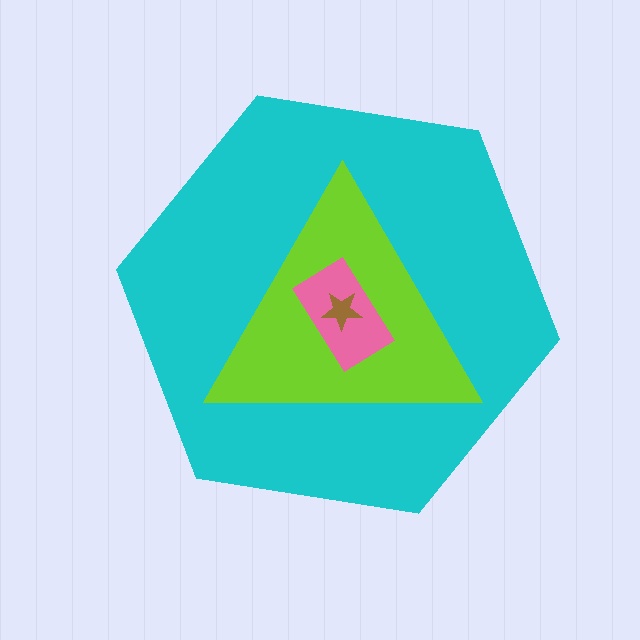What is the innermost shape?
The brown star.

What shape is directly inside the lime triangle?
The pink rectangle.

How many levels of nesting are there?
4.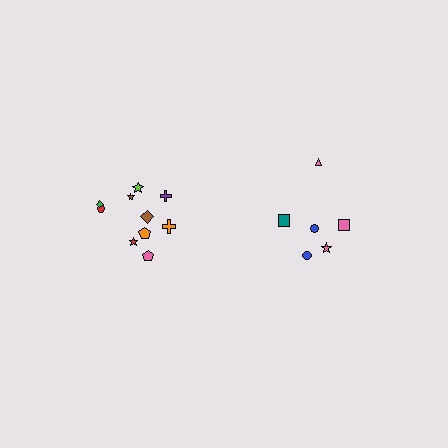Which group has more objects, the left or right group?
The left group.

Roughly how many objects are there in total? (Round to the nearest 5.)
Roughly 15 objects in total.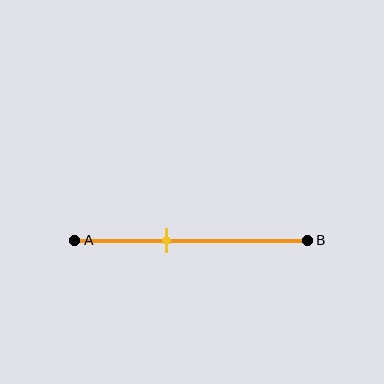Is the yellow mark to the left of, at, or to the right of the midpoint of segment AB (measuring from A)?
The yellow mark is to the left of the midpoint of segment AB.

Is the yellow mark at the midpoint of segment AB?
No, the mark is at about 40% from A, not at the 50% midpoint.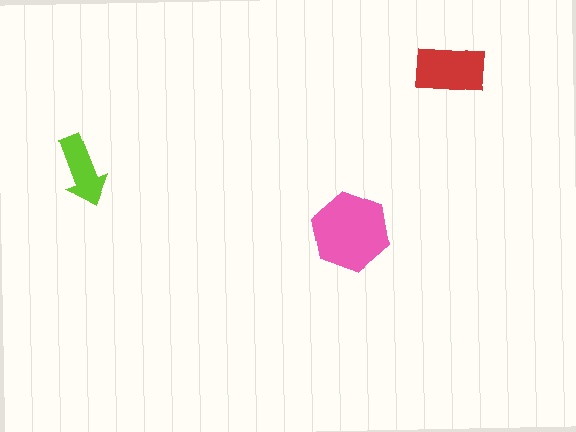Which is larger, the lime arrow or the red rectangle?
The red rectangle.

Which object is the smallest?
The lime arrow.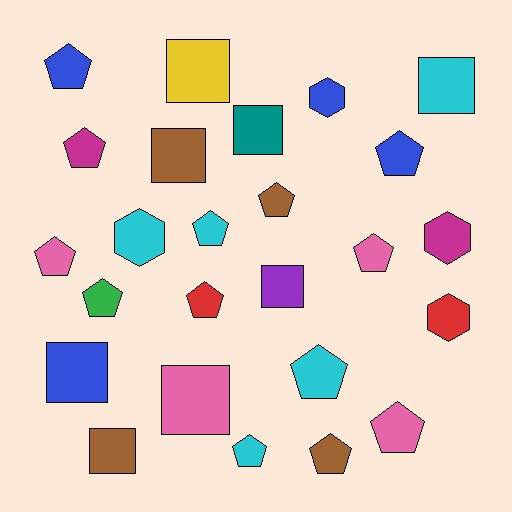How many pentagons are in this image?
There are 13 pentagons.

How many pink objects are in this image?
There are 4 pink objects.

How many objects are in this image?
There are 25 objects.